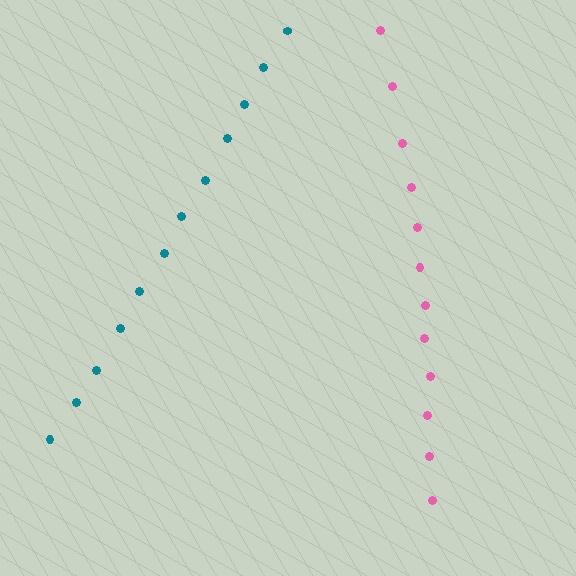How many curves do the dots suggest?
There are 2 distinct paths.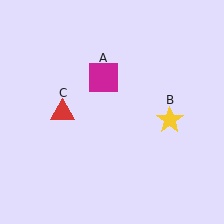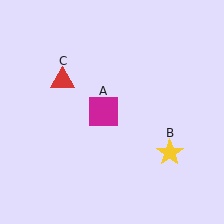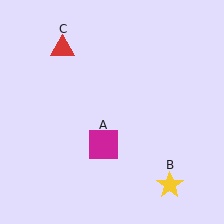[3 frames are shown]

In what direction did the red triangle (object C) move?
The red triangle (object C) moved up.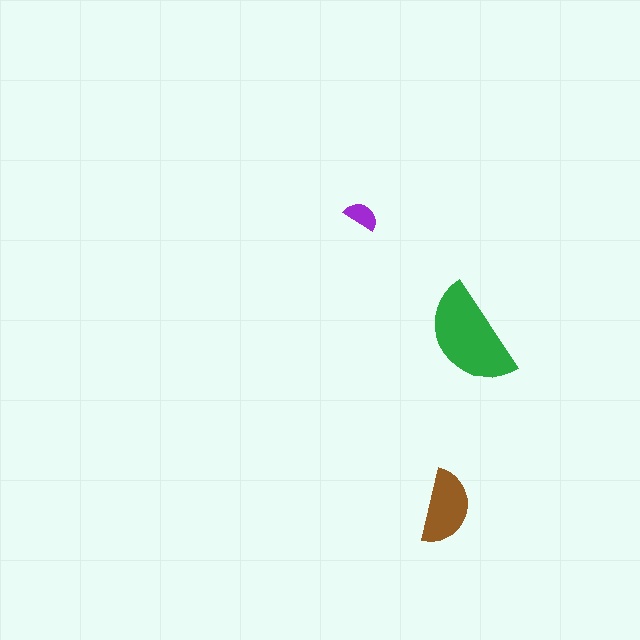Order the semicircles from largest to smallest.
the green one, the brown one, the purple one.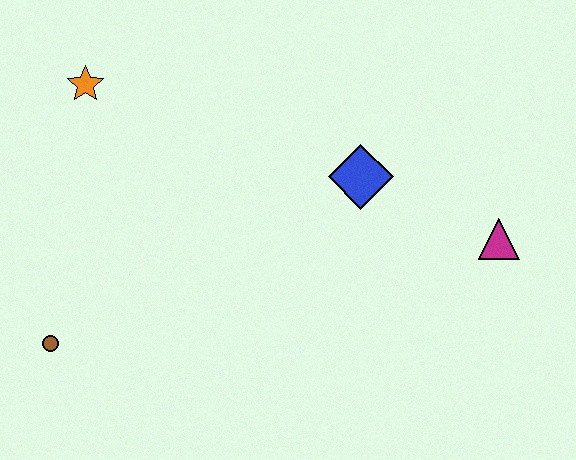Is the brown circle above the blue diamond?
No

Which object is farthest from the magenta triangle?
The brown circle is farthest from the magenta triangle.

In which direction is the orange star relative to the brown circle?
The orange star is above the brown circle.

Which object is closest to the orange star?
The brown circle is closest to the orange star.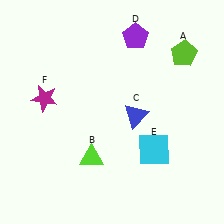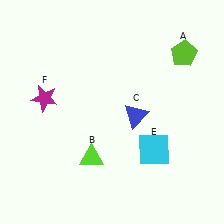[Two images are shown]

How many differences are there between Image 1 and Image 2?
There is 1 difference between the two images.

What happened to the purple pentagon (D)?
The purple pentagon (D) was removed in Image 2. It was in the top-right area of Image 1.